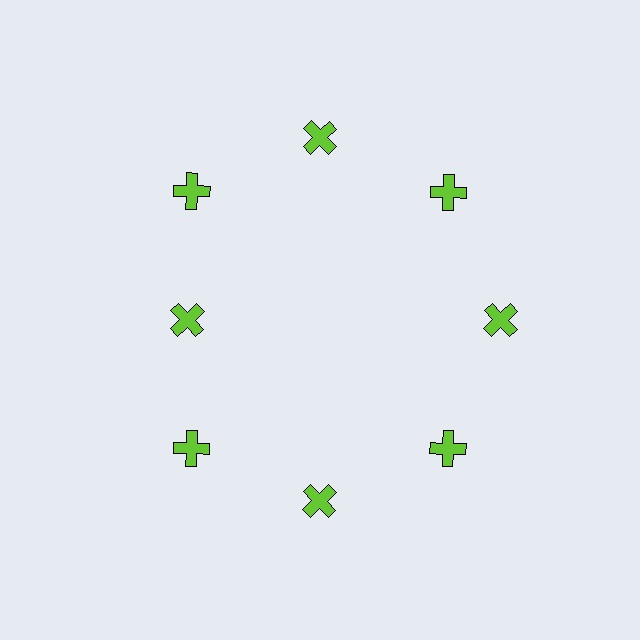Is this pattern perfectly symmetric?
No. The 8 lime crosses are arranged in a ring, but one element near the 9 o'clock position is pulled inward toward the center, breaking the 8-fold rotational symmetry.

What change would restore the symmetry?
The symmetry would be restored by moving it outward, back onto the ring so that all 8 crosses sit at equal angles and equal distance from the center.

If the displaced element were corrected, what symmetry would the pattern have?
It would have 8-fold rotational symmetry — the pattern would map onto itself every 45 degrees.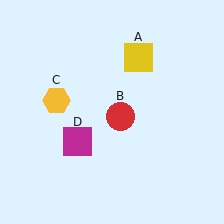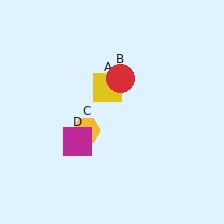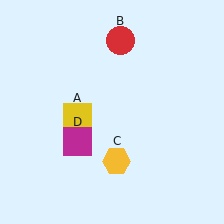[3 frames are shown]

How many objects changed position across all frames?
3 objects changed position: yellow square (object A), red circle (object B), yellow hexagon (object C).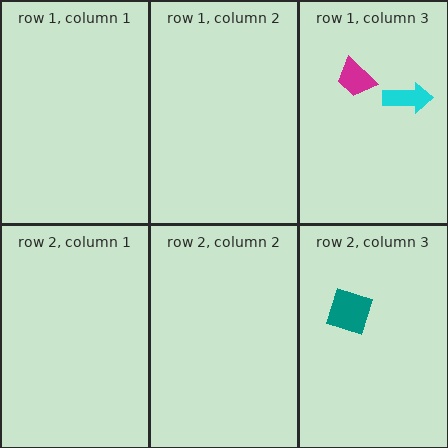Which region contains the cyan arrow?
The row 1, column 3 region.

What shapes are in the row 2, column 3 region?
The teal square.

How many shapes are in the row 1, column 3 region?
2.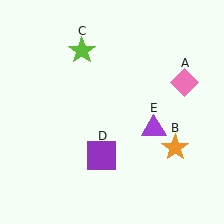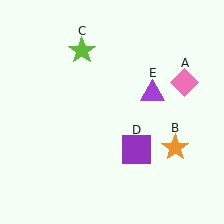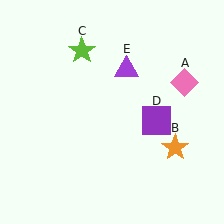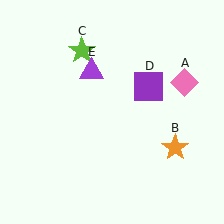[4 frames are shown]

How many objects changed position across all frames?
2 objects changed position: purple square (object D), purple triangle (object E).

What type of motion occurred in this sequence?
The purple square (object D), purple triangle (object E) rotated counterclockwise around the center of the scene.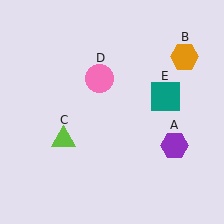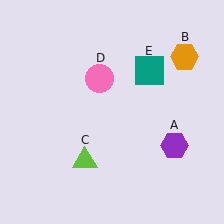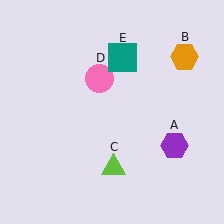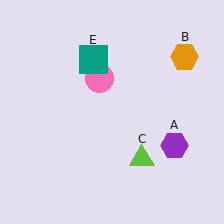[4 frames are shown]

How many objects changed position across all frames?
2 objects changed position: lime triangle (object C), teal square (object E).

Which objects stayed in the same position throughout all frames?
Purple hexagon (object A) and orange hexagon (object B) and pink circle (object D) remained stationary.